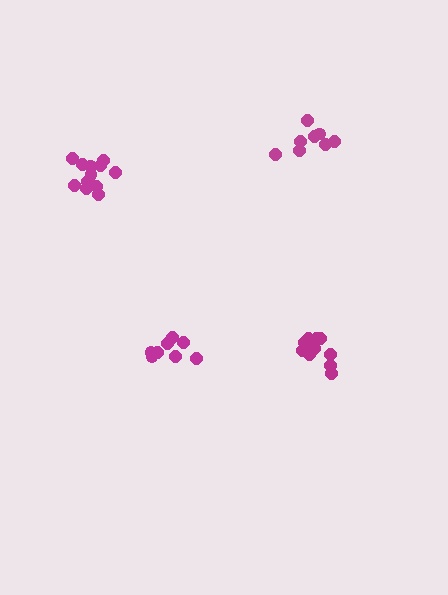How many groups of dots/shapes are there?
There are 4 groups.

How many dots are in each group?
Group 1: 11 dots, Group 2: 8 dots, Group 3: 12 dots, Group 4: 8 dots (39 total).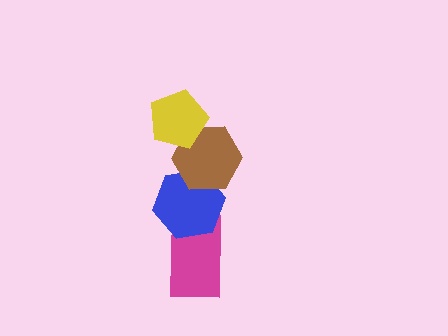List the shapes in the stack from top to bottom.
From top to bottom: the yellow pentagon, the brown hexagon, the blue hexagon, the magenta rectangle.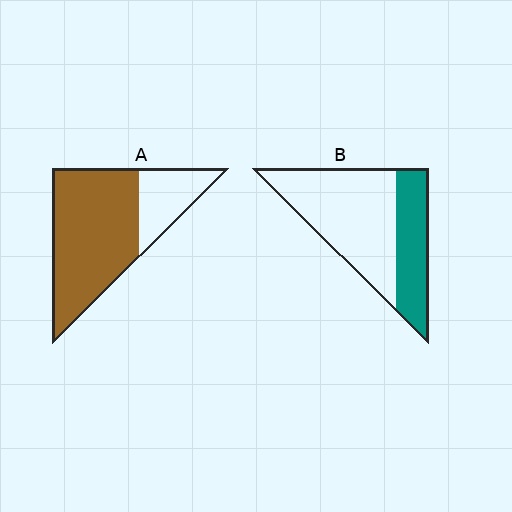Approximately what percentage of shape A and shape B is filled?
A is approximately 75% and B is approximately 35%.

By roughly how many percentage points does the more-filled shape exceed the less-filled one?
By roughly 40 percentage points (A over B).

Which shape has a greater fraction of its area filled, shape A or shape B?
Shape A.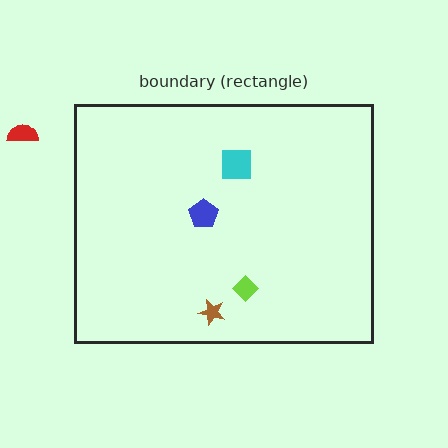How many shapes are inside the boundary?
4 inside, 1 outside.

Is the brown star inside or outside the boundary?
Inside.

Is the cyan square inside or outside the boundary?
Inside.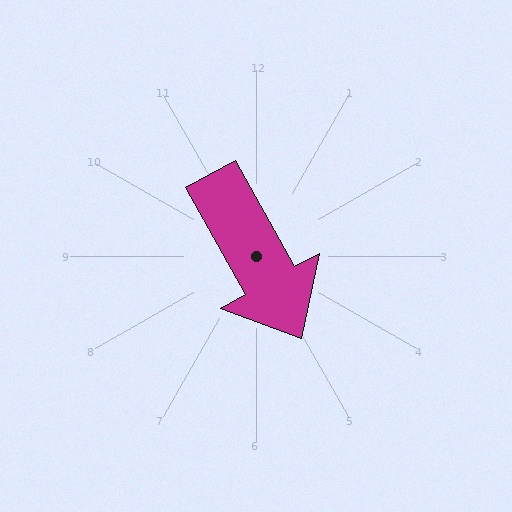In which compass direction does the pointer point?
Southeast.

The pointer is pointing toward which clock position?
Roughly 5 o'clock.